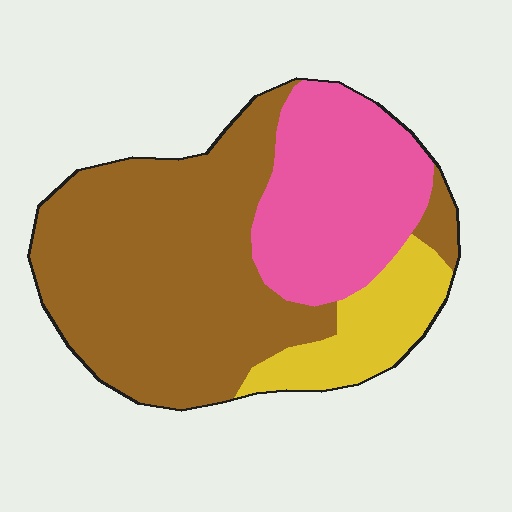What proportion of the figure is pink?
Pink takes up about one quarter (1/4) of the figure.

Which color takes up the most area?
Brown, at roughly 55%.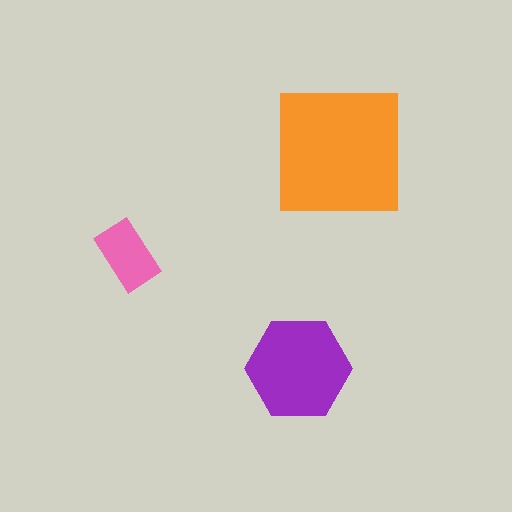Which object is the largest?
The orange square.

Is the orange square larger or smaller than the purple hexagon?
Larger.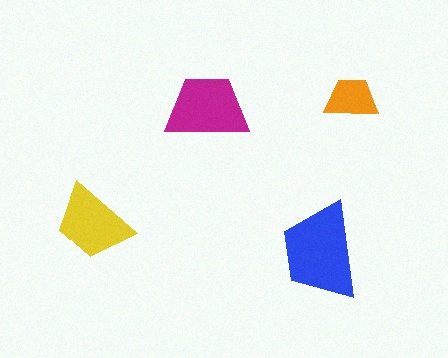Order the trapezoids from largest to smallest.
the blue one, the magenta one, the yellow one, the orange one.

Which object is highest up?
The orange trapezoid is topmost.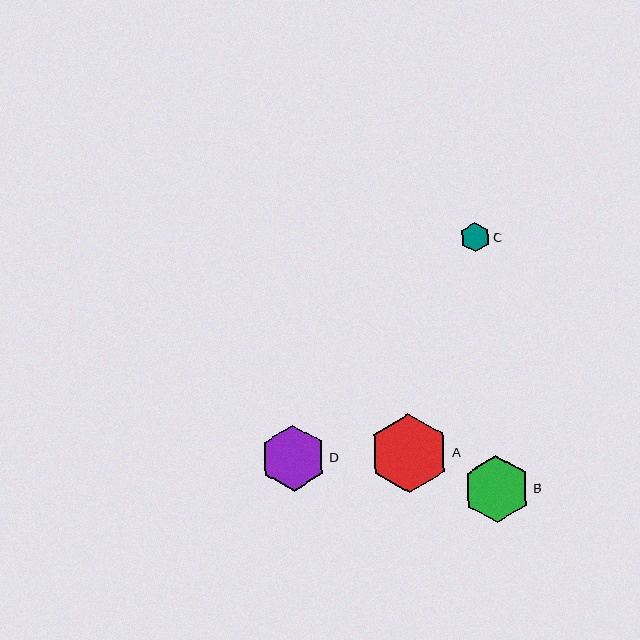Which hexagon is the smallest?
Hexagon C is the smallest with a size of approximately 29 pixels.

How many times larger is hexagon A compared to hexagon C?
Hexagon A is approximately 2.7 times the size of hexagon C.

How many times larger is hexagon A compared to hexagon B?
Hexagon A is approximately 1.2 times the size of hexagon B.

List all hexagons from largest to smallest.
From largest to smallest: A, B, D, C.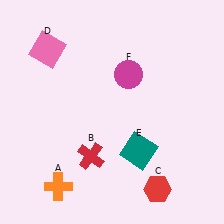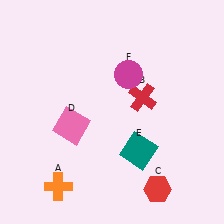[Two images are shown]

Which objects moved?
The objects that moved are: the red cross (B), the pink square (D).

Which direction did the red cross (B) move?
The red cross (B) moved up.